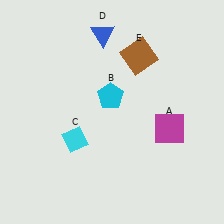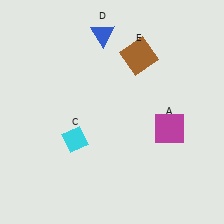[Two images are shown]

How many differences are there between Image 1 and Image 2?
There is 1 difference between the two images.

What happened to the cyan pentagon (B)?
The cyan pentagon (B) was removed in Image 2. It was in the top-left area of Image 1.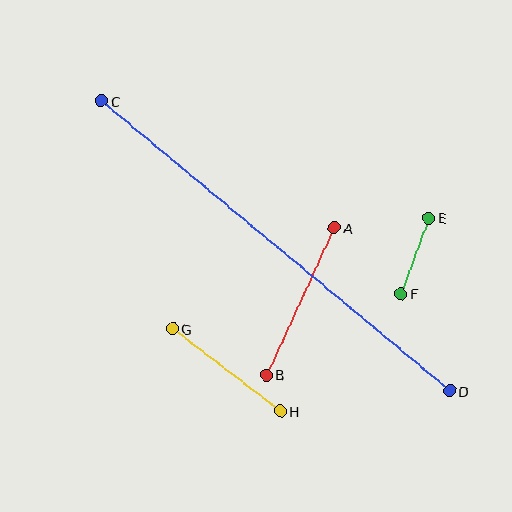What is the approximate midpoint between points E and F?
The midpoint is at approximately (415, 256) pixels.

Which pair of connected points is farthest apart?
Points C and D are farthest apart.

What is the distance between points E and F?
The distance is approximately 81 pixels.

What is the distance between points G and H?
The distance is approximately 136 pixels.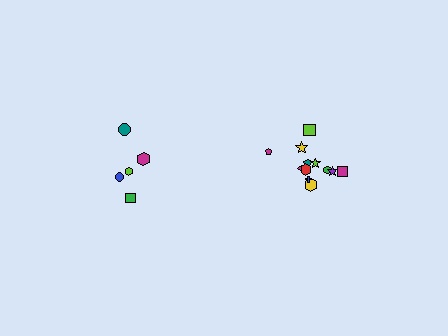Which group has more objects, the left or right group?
The right group.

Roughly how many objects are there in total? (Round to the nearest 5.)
Roughly 15 objects in total.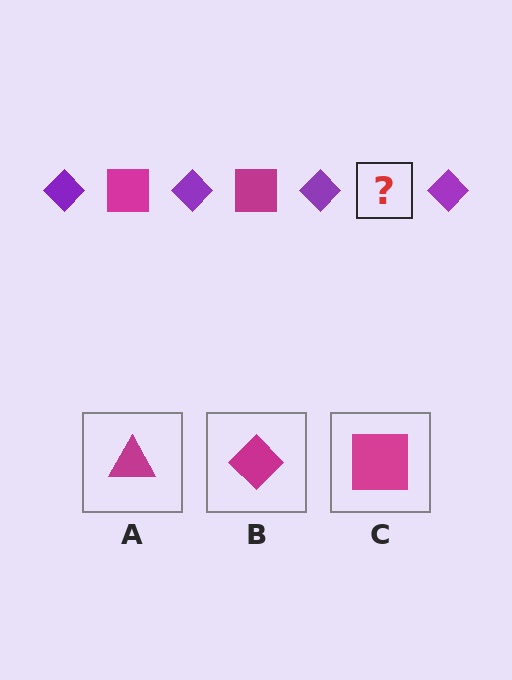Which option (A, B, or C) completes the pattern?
C.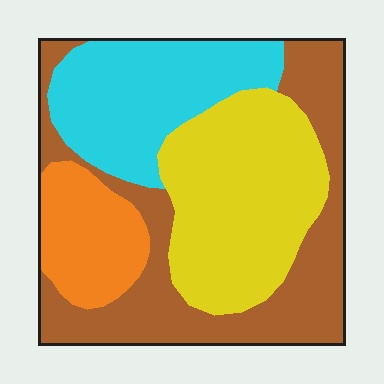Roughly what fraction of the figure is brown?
Brown covers roughly 35% of the figure.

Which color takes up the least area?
Orange, at roughly 15%.